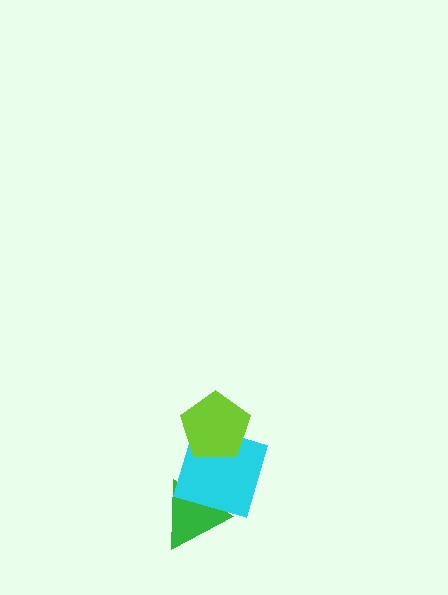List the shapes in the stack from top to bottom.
From top to bottom: the lime pentagon, the cyan square, the green triangle.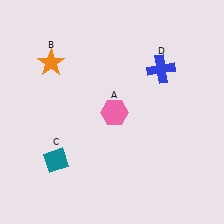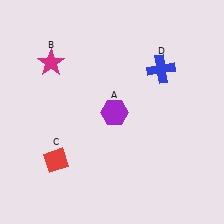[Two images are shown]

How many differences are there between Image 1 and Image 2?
There are 3 differences between the two images.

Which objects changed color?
A changed from pink to purple. B changed from orange to magenta. C changed from teal to red.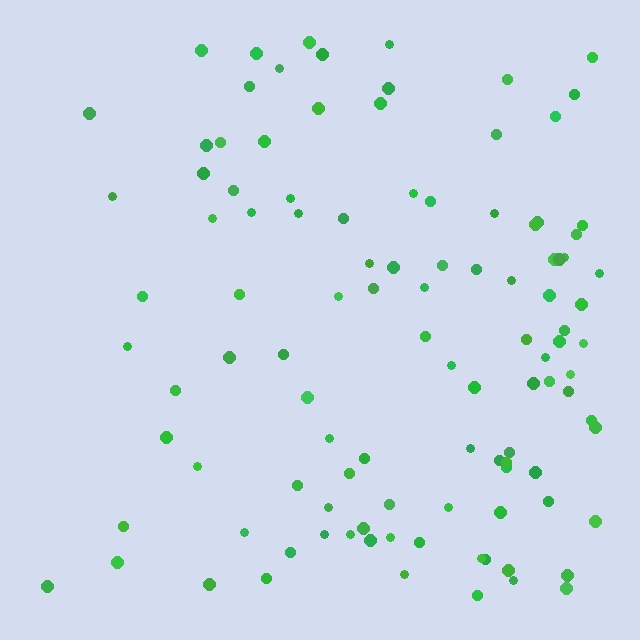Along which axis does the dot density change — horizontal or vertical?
Horizontal.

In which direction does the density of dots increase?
From left to right, with the right side densest.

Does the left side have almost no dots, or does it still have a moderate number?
Still a moderate number, just noticeably fewer than the right.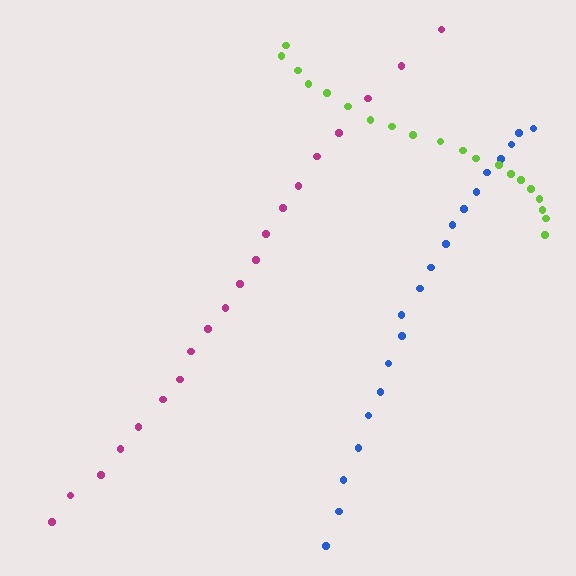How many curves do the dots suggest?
There are 3 distinct paths.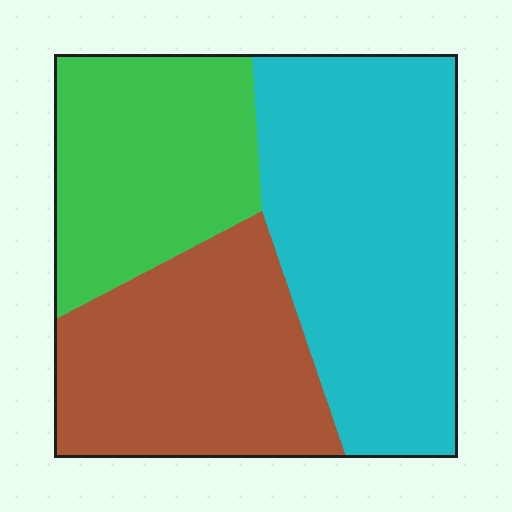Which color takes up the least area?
Green, at roughly 25%.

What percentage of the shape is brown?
Brown covers around 30% of the shape.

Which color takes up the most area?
Cyan, at roughly 45%.